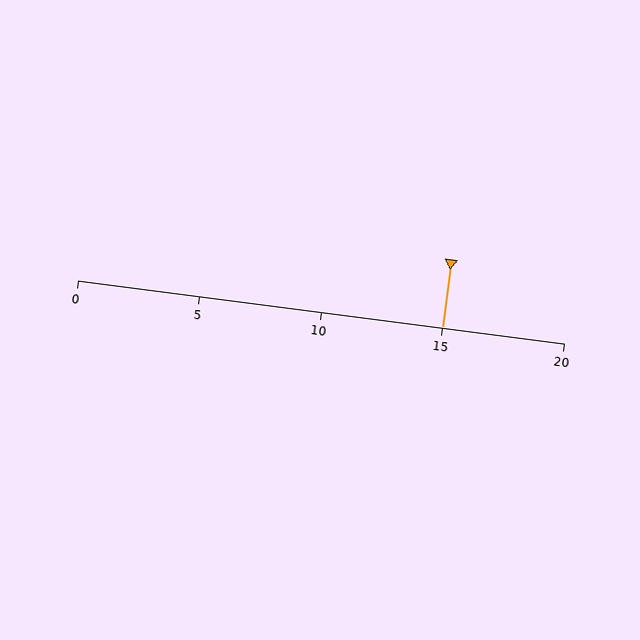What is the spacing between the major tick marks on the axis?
The major ticks are spaced 5 apart.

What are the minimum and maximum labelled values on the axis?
The axis runs from 0 to 20.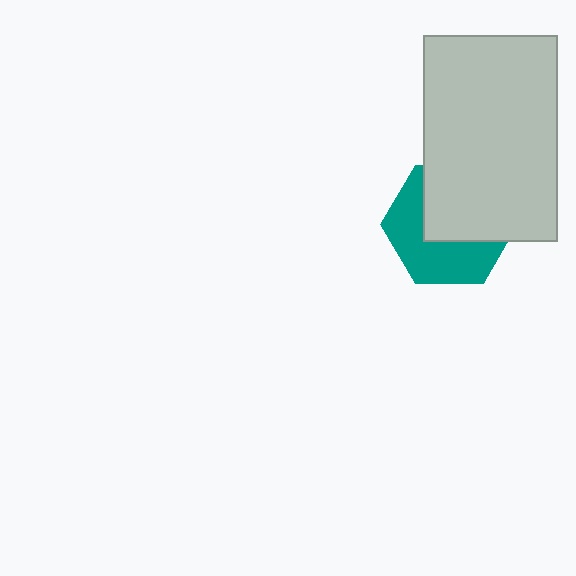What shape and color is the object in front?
The object in front is a light gray rectangle.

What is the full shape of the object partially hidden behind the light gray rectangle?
The partially hidden object is a teal hexagon.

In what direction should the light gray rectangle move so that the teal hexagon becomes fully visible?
The light gray rectangle should move up. That is the shortest direction to clear the overlap and leave the teal hexagon fully visible.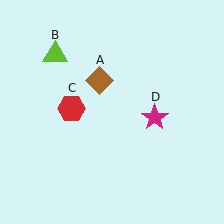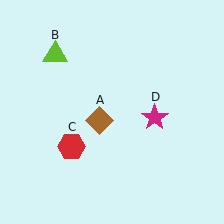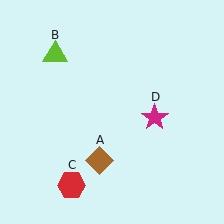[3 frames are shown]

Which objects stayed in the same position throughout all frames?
Lime triangle (object B) and magenta star (object D) remained stationary.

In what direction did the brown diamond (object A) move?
The brown diamond (object A) moved down.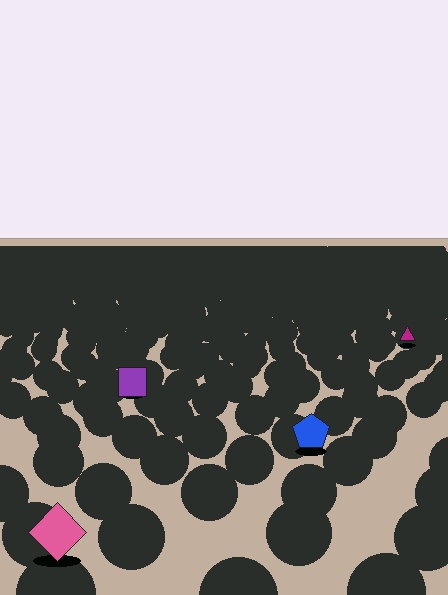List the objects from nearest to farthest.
From nearest to farthest: the pink diamond, the blue pentagon, the purple square, the magenta triangle.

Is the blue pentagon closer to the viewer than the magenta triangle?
Yes. The blue pentagon is closer — you can tell from the texture gradient: the ground texture is coarser near it.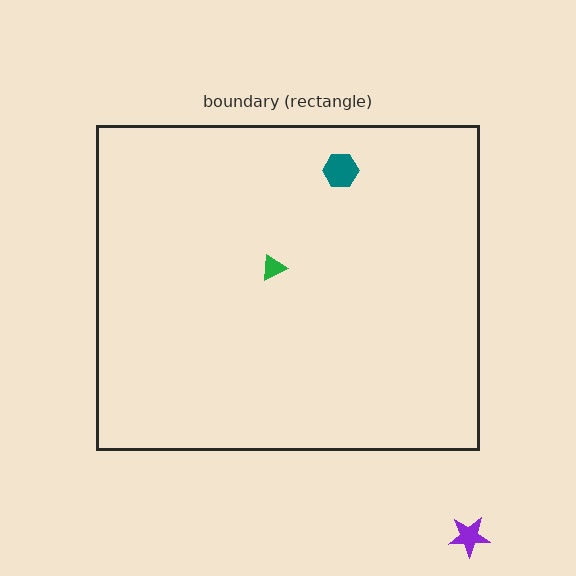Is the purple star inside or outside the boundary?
Outside.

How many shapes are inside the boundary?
2 inside, 1 outside.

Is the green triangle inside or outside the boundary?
Inside.